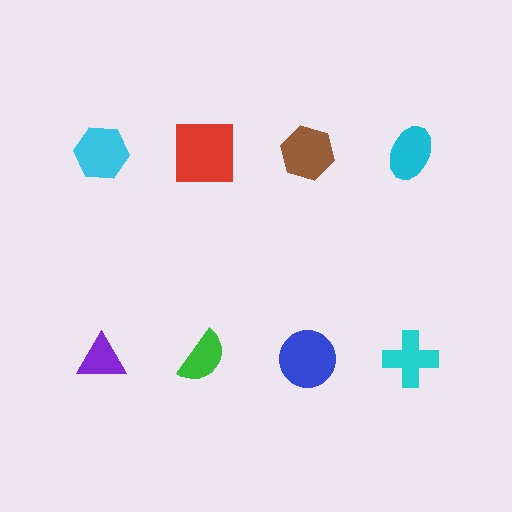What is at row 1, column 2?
A red square.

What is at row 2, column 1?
A purple triangle.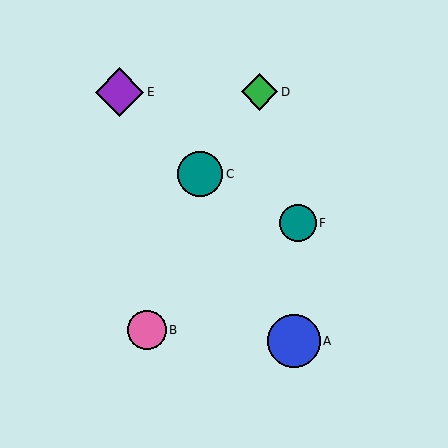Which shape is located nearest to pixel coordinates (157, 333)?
The pink circle (labeled B) at (147, 330) is nearest to that location.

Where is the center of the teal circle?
The center of the teal circle is at (200, 174).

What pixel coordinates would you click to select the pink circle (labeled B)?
Click at (147, 330) to select the pink circle B.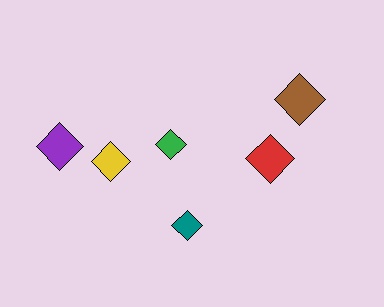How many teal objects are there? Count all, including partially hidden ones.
There is 1 teal object.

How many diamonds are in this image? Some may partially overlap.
There are 6 diamonds.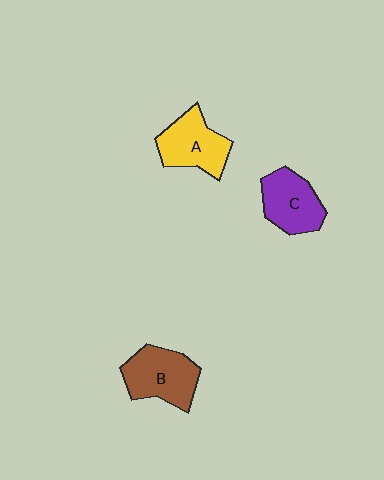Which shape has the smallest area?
Shape C (purple).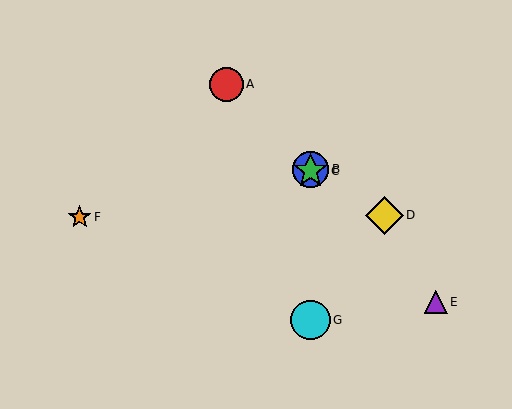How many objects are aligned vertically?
3 objects (B, C, G) are aligned vertically.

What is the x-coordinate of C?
Object C is at x≈310.